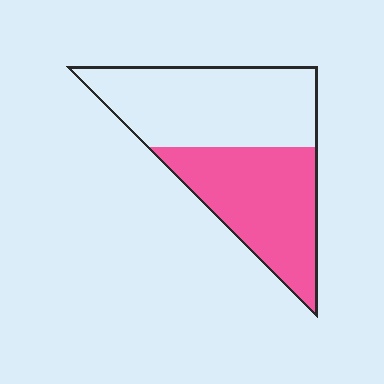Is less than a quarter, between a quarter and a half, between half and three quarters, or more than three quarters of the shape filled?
Between a quarter and a half.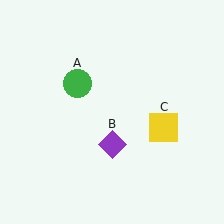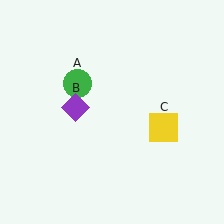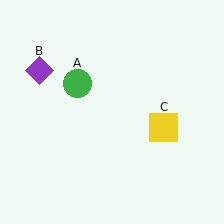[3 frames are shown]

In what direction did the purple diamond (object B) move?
The purple diamond (object B) moved up and to the left.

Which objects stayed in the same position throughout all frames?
Green circle (object A) and yellow square (object C) remained stationary.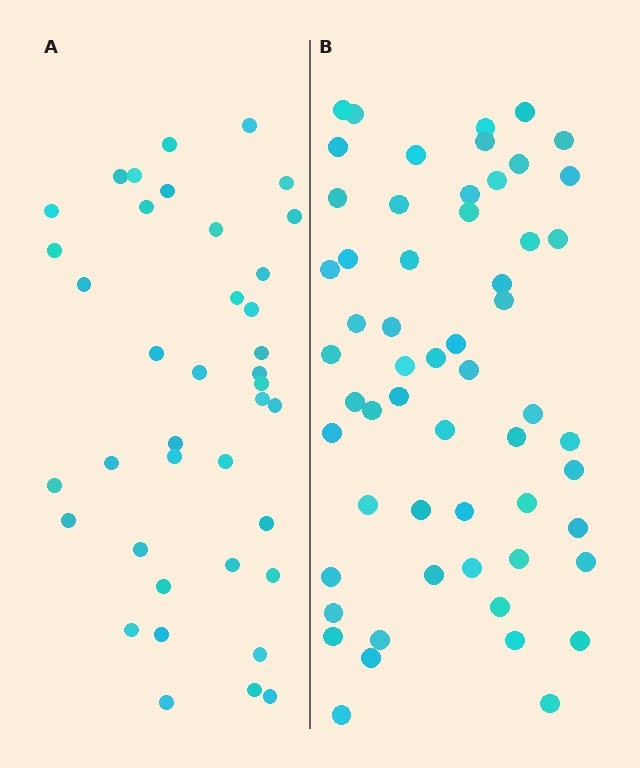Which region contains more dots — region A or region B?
Region B (the right region) has more dots.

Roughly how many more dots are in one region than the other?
Region B has approximately 20 more dots than region A.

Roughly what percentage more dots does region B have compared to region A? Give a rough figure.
About 45% more.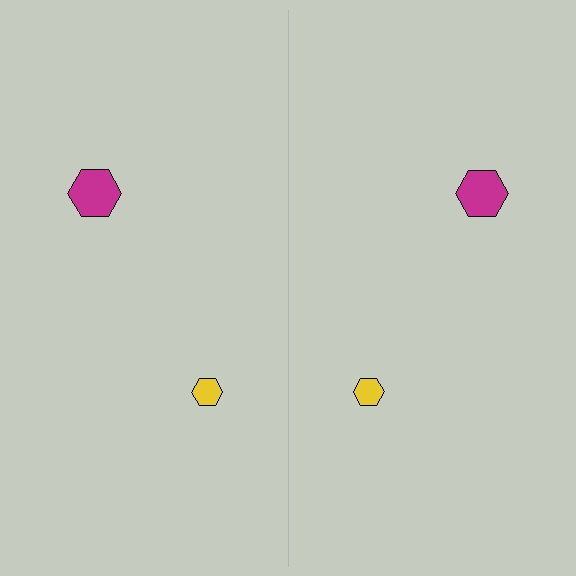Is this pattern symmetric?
Yes, this pattern has bilateral (reflection) symmetry.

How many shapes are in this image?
There are 4 shapes in this image.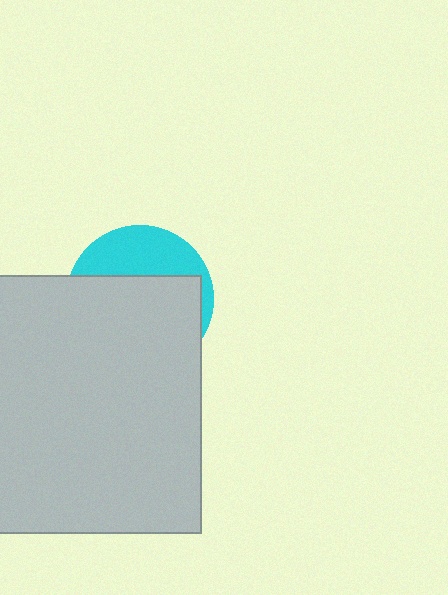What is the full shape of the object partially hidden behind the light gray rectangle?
The partially hidden object is a cyan circle.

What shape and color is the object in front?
The object in front is a light gray rectangle.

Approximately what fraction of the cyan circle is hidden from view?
Roughly 66% of the cyan circle is hidden behind the light gray rectangle.